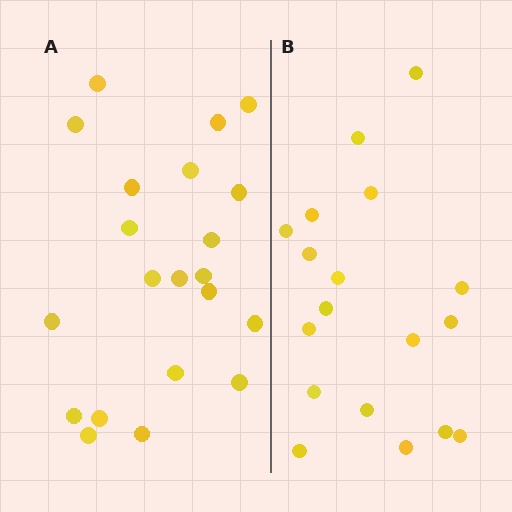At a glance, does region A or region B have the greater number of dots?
Region A (the left region) has more dots.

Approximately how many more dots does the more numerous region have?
Region A has just a few more — roughly 2 or 3 more dots than region B.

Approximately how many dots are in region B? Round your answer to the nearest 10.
About 20 dots. (The exact count is 18, which rounds to 20.)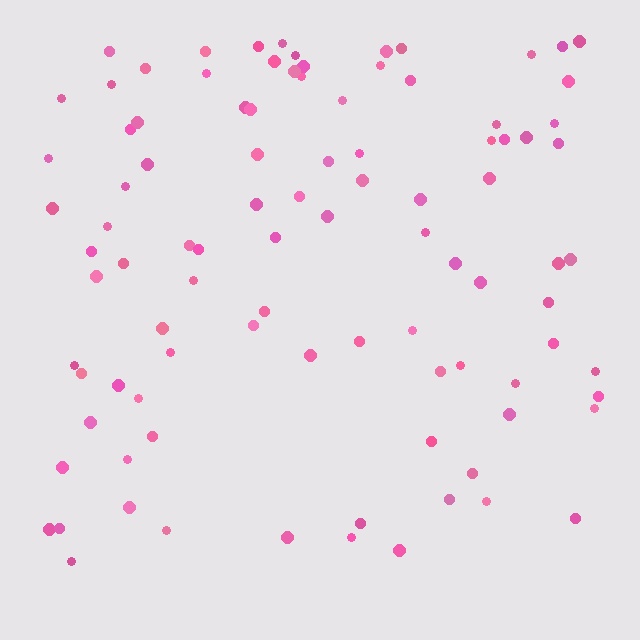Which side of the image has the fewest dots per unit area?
The bottom.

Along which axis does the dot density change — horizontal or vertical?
Vertical.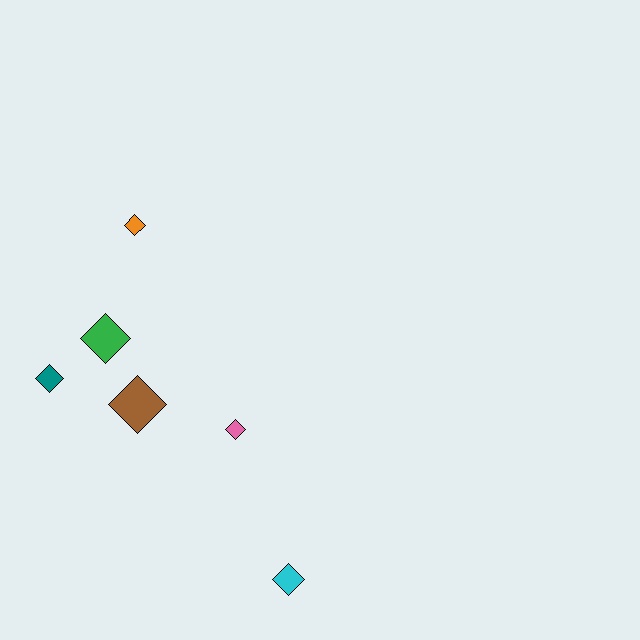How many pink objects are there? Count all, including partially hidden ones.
There is 1 pink object.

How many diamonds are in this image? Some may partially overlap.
There are 6 diamonds.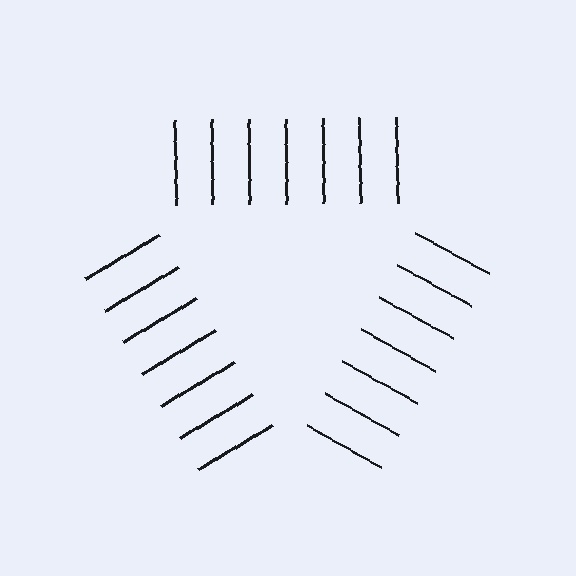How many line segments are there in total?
21 — 7 along each of the 3 edges.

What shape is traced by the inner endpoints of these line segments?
An illusory triangle — the line segments terminate on its edges but no continuous stroke is drawn.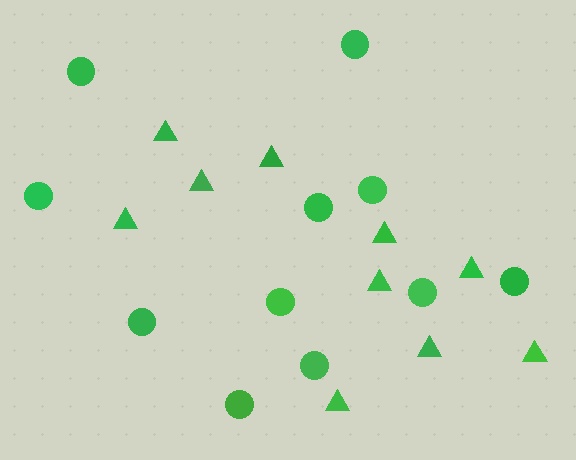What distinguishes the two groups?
There are 2 groups: one group of triangles (10) and one group of circles (11).